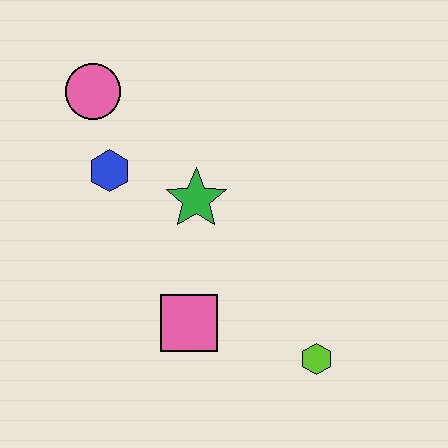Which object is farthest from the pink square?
The pink circle is farthest from the pink square.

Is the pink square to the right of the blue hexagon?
Yes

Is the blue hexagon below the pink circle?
Yes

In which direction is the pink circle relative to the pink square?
The pink circle is above the pink square.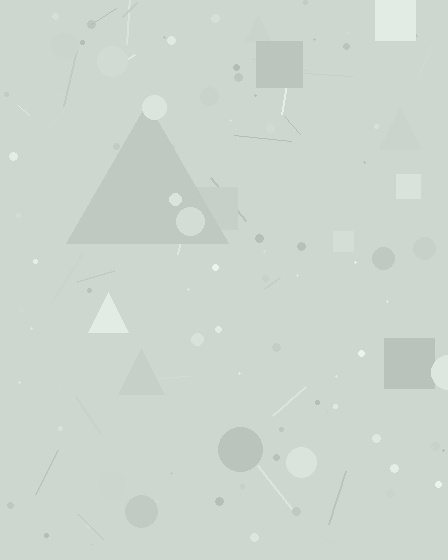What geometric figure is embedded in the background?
A triangle is embedded in the background.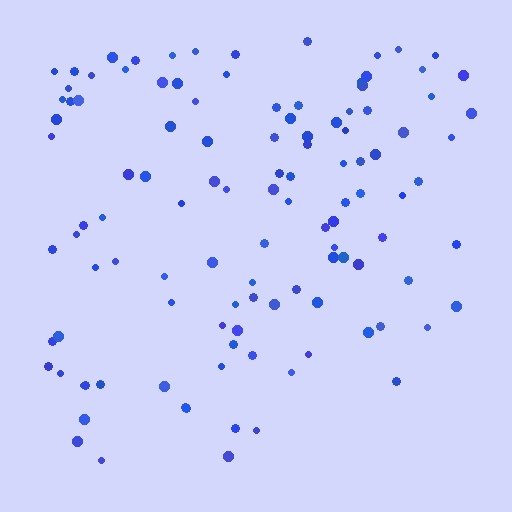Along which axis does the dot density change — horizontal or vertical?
Vertical.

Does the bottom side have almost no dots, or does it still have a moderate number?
Still a moderate number, just noticeably fewer than the top.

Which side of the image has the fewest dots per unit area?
The bottom.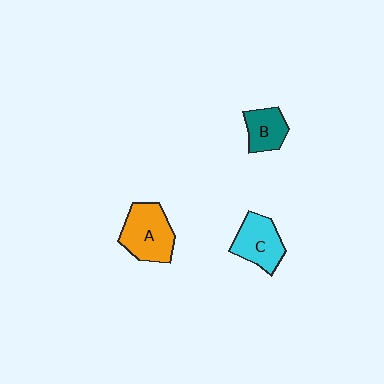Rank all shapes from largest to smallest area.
From largest to smallest: A (orange), C (cyan), B (teal).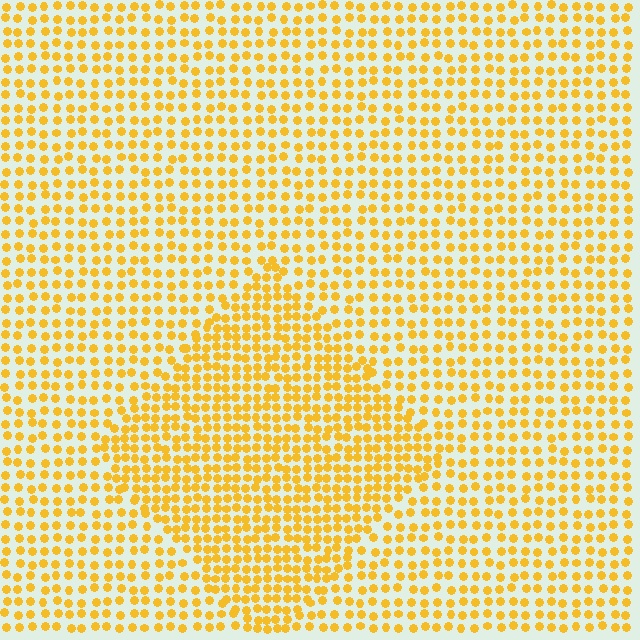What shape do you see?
I see a diamond.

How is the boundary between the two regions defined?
The boundary is defined by a change in element density (approximately 1.6x ratio). All elements are the same color, size, and shape.